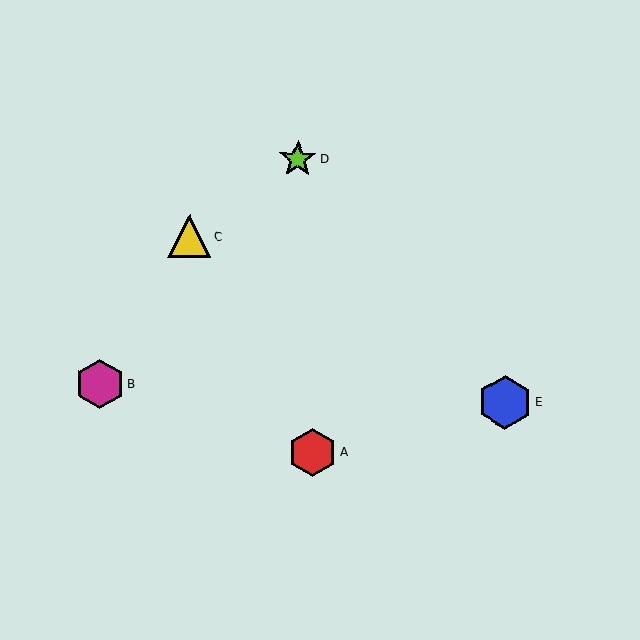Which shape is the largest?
The blue hexagon (labeled E) is the largest.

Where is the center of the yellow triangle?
The center of the yellow triangle is at (189, 236).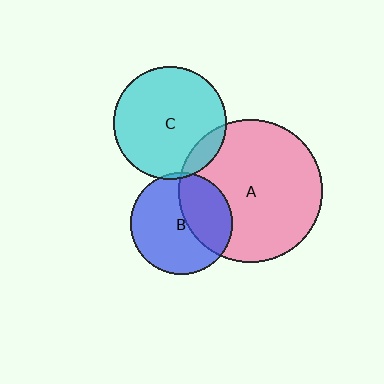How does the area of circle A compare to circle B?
Approximately 2.0 times.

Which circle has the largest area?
Circle A (pink).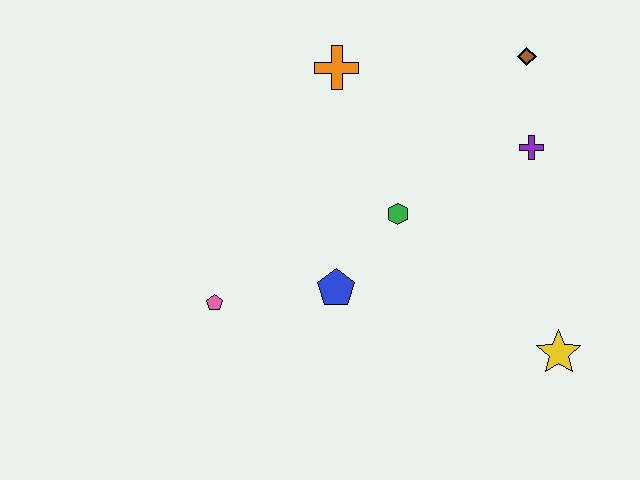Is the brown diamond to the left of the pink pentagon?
No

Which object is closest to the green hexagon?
The blue pentagon is closest to the green hexagon.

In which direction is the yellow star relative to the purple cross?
The yellow star is below the purple cross.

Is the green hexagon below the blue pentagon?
No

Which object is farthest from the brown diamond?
The pink pentagon is farthest from the brown diamond.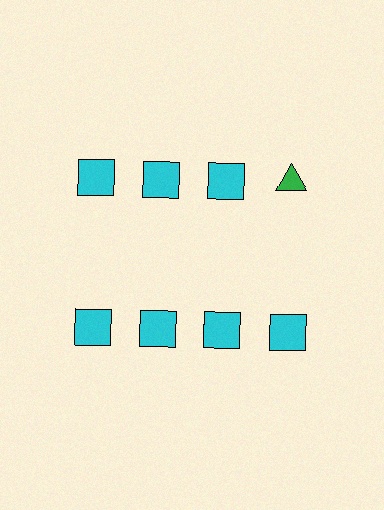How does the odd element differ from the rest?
It differs in both color (green instead of cyan) and shape (triangle instead of square).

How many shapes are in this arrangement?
There are 8 shapes arranged in a grid pattern.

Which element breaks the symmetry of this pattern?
The green triangle in the top row, second from right column breaks the symmetry. All other shapes are cyan squares.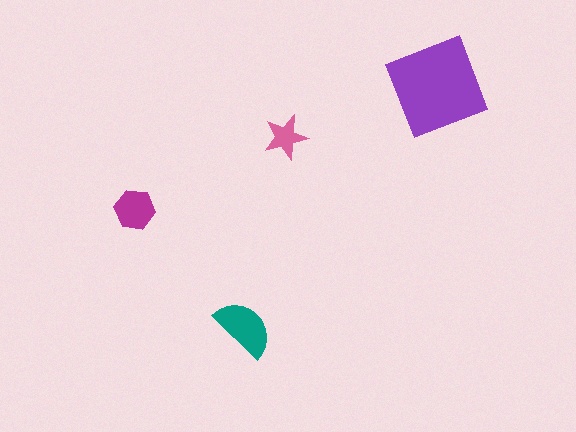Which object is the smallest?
The pink star.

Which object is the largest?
The purple square.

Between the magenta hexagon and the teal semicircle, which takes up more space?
The teal semicircle.